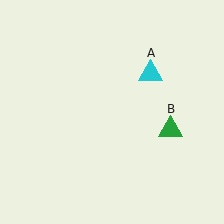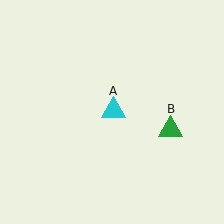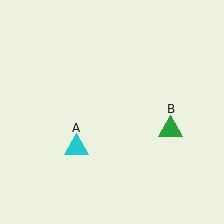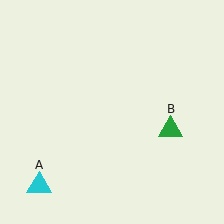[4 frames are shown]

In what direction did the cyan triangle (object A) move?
The cyan triangle (object A) moved down and to the left.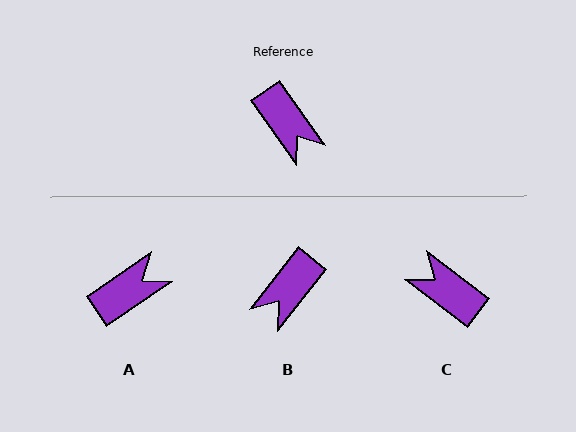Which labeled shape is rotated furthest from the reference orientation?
C, about 163 degrees away.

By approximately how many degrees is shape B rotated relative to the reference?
Approximately 74 degrees clockwise.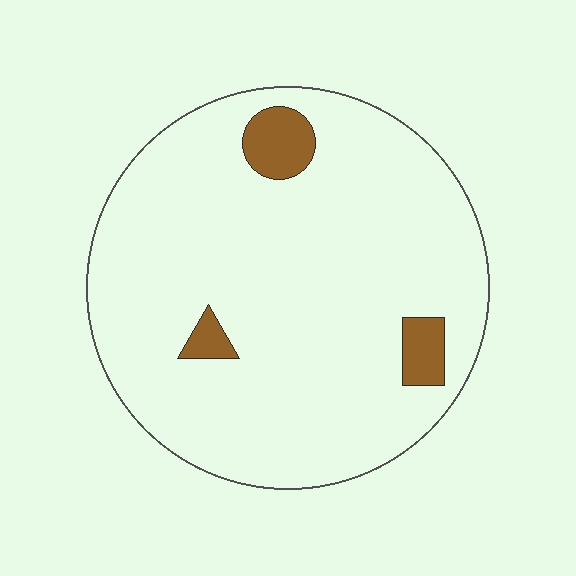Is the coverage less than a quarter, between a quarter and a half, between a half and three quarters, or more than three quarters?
Less than a quarter.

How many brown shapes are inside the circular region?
3.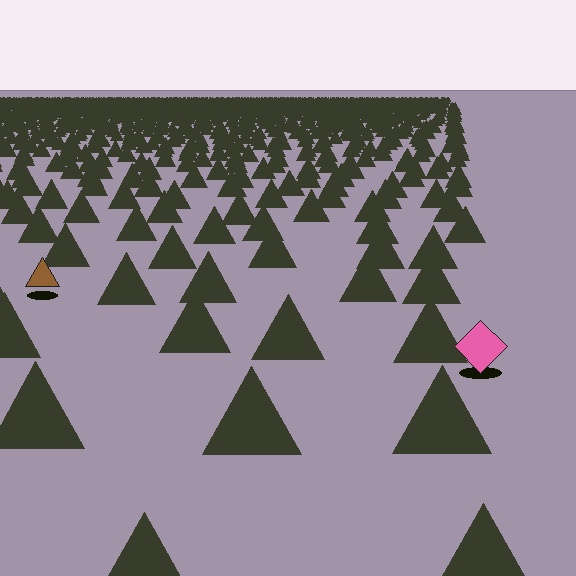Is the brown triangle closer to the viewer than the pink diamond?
No. The pink diamond is closer — you can tell from the texture gradient: the ground texture is coarser near it.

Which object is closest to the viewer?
The pink diamond is closest. The texture marks near it are larger and more spread out.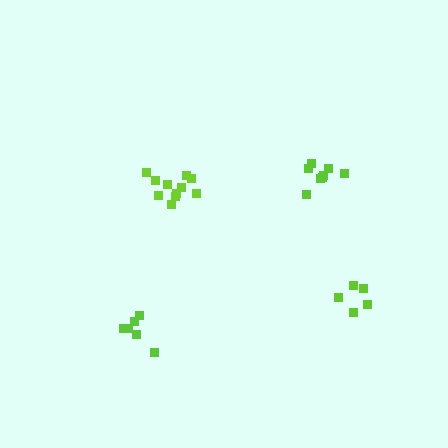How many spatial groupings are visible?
There are 4 spatial groupings.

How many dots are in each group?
Group 1: 5 dots, Group 2: 6 dots, Group 3: 11 dots, Group 4: 8 dots (30 total).